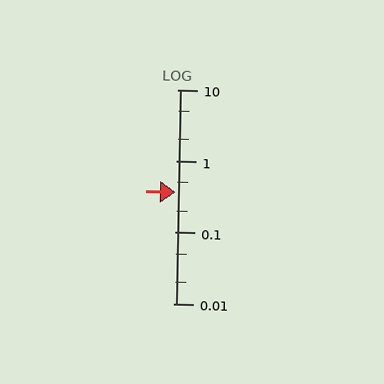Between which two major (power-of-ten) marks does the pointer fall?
The pointer is between 0.1 and 1.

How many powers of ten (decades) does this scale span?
The scale spans 3 decades, from 0.01 to 10.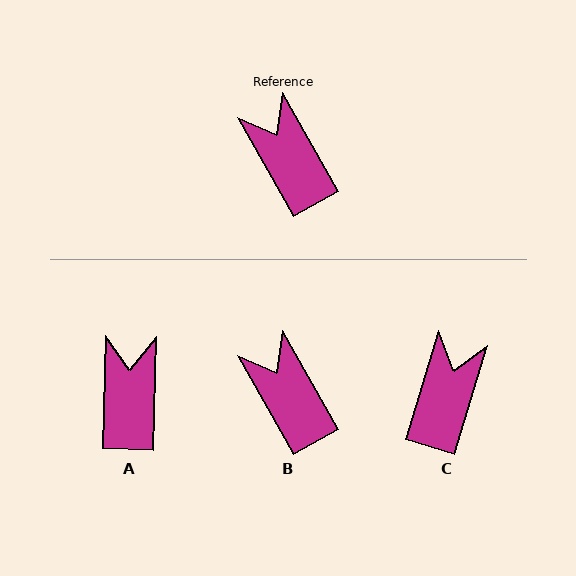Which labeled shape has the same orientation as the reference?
B.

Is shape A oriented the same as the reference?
No, it is off by about 31 degrees.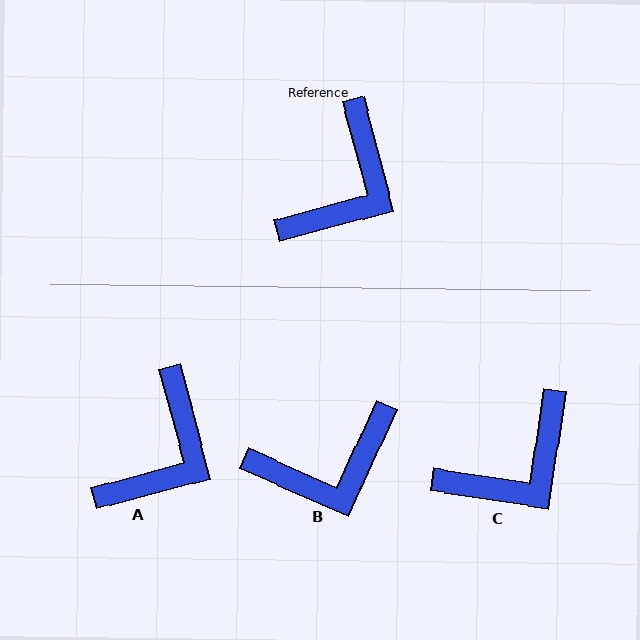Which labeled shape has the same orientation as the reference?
A.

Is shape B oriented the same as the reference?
No, it is off by about 39 degrees.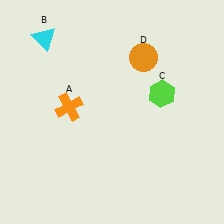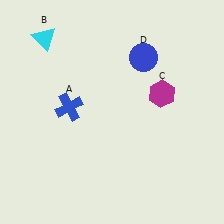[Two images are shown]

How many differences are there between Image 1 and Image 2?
There are 3 differences between the two images.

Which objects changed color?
A changed from orange to blue. C changed from lime to magenta. D changed from orange to blue.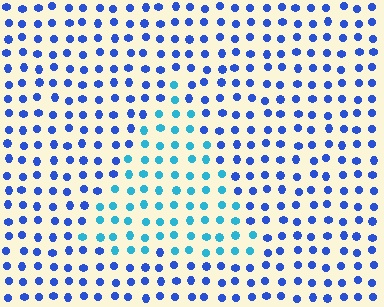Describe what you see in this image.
The image is filled with small blue elements in a uniform arrangement. A triangle-shaped region is visible where the elements are tinted to a slightly different hue, forming a subtle color boundary.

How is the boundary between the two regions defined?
The boundary is defined purely by a slight shift in hue (about 36 degrees). Spacing, size, and orientation are identical on both sides.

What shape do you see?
I see a triangle.